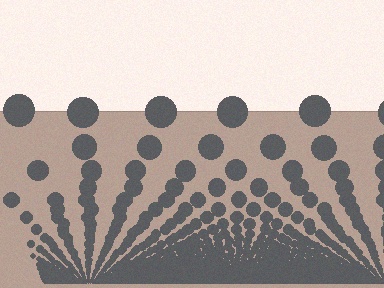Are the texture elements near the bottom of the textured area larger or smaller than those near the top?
Smaller. The gradient is inverted — elements near the bottom are smaller and denser.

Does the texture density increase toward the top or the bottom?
Density increases toward the bottom.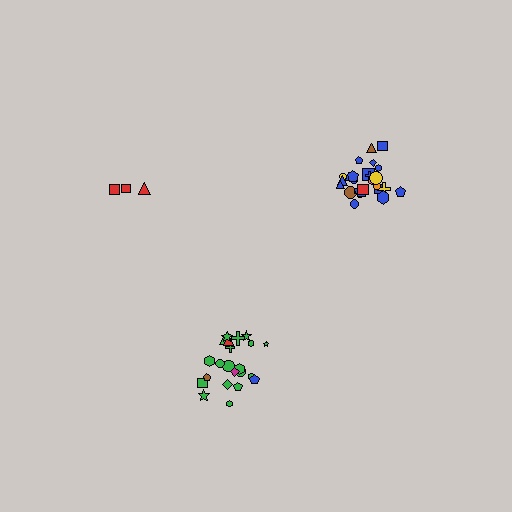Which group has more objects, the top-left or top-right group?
The top-right group.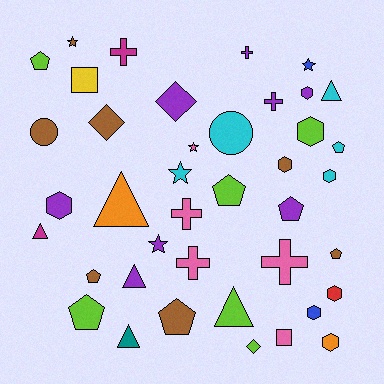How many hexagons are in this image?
There are 8 hexagons.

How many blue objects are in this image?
There are 2 blue objects.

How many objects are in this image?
There are 40 objects.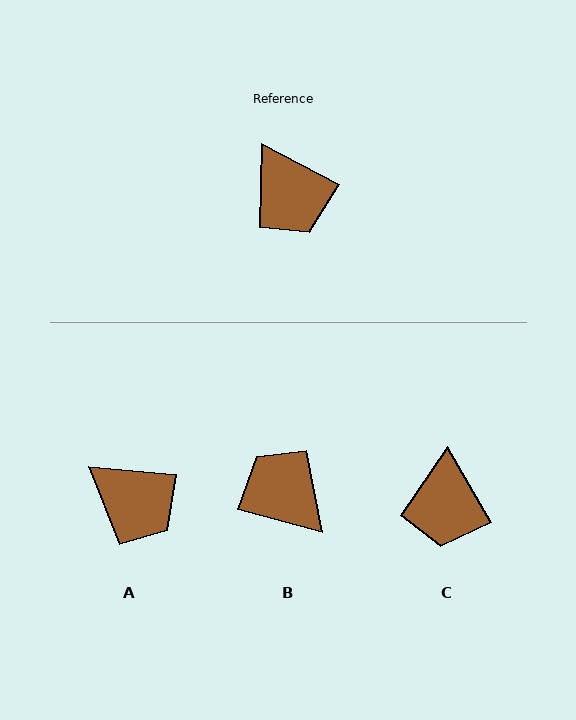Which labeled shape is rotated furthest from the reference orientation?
B, about 167 degrees away.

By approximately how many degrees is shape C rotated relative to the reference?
Approximately 33 degrees clockwise.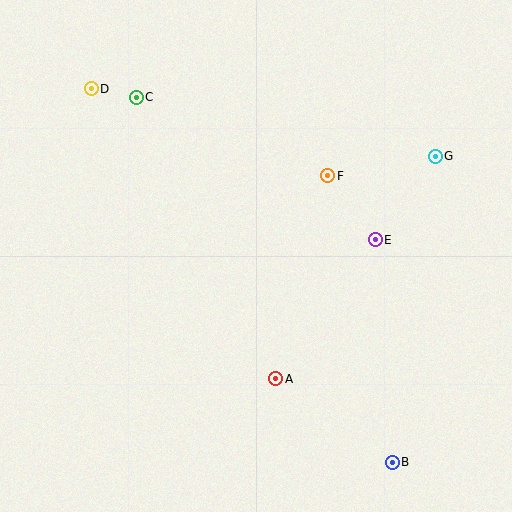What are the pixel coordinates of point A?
Point A is at (276, 379).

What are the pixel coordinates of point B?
Point B is at (392, 463).